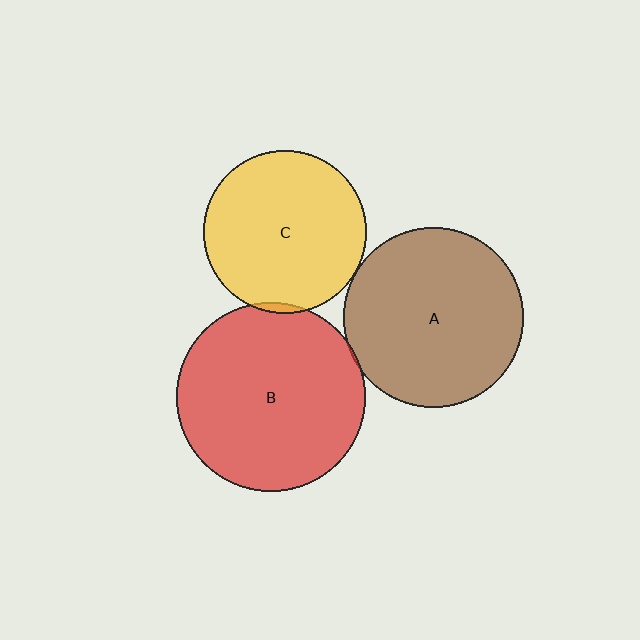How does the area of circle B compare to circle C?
Approximately 1.3 times.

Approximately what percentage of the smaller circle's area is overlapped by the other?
Approximately 5%.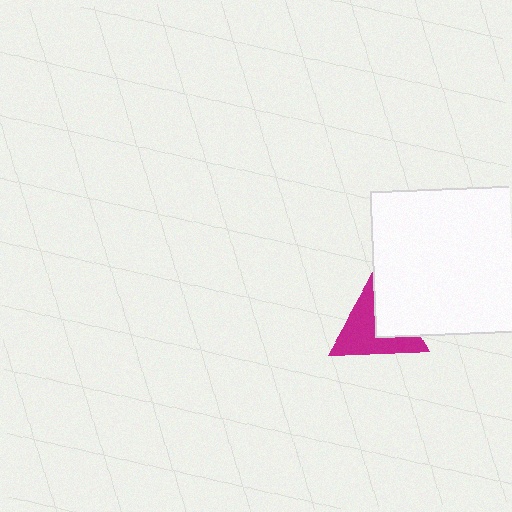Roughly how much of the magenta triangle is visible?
About half of it is visible (roughly 61%).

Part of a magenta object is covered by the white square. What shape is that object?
It is a triangle.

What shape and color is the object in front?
The object in front is a white square.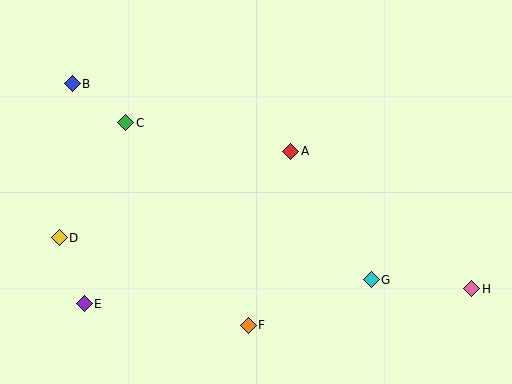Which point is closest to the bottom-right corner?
Point H is closest to the bottom-right corner.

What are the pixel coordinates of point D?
Point D is at (59, 238).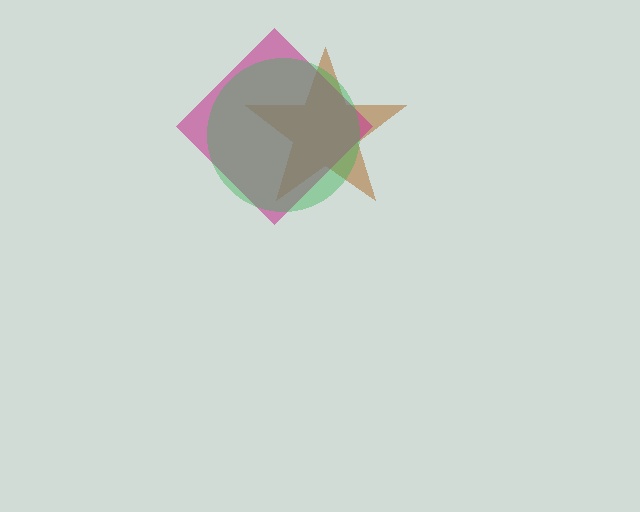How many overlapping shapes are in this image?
There are 3 overlapping shapes in the image.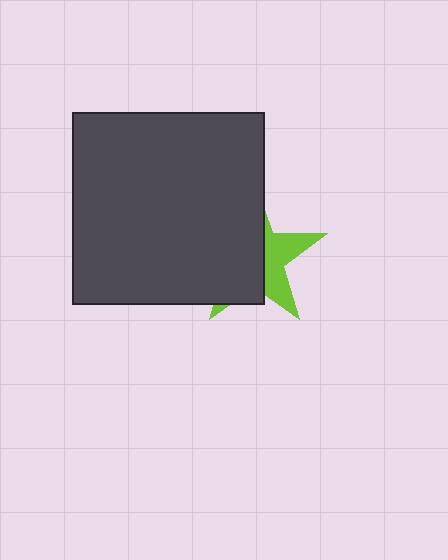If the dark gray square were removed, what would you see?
You would see the complete lime star.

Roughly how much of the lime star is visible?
A small part of it is visible (roughly 36%).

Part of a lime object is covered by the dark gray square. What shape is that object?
It is a star.